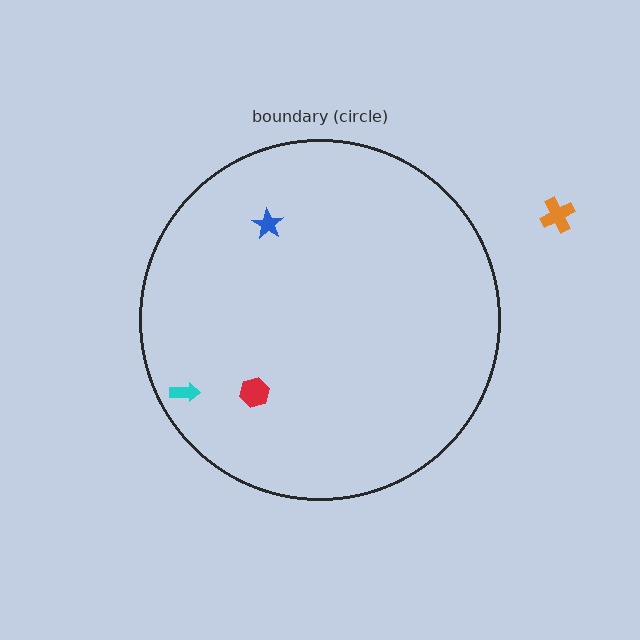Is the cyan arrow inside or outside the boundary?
Inside.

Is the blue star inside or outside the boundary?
Inside.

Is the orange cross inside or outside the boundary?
Outside.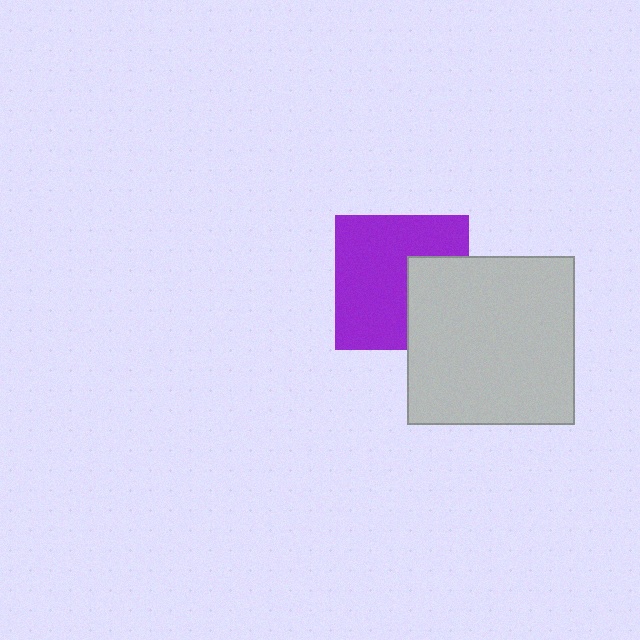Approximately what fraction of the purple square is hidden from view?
Roughly 32% of the purple square is hidden behind the light gray square.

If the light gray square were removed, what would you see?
You would see the complete purple square.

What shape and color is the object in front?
The object in front is a light gray square.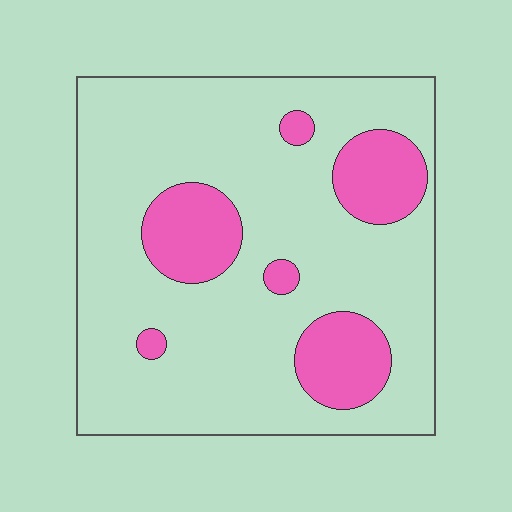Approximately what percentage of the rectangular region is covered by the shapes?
Approximately 20%.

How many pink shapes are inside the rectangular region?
6.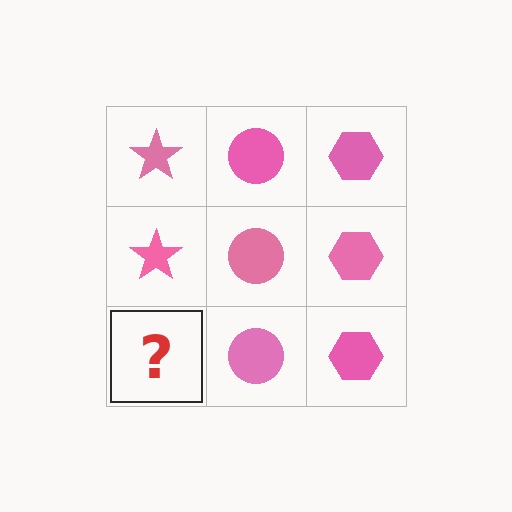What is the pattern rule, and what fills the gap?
The rule is that each column has a consistent shape. The gap should be filled with a pink star.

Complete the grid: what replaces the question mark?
The question mark should be replaced with a pink star.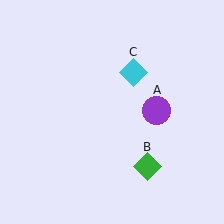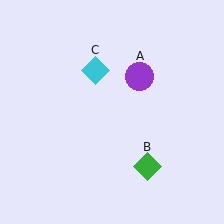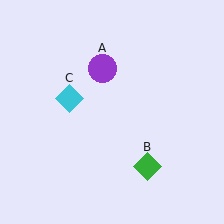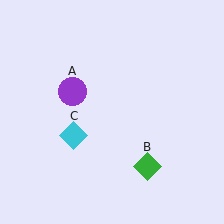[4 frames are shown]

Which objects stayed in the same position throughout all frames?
Green diamond (object B) remained stationary.